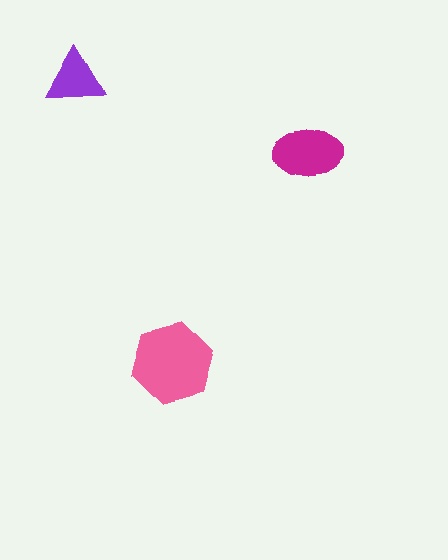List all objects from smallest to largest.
The purple triangle, the magenta ellipse, the pink hexagon.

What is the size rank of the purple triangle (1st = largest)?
3rd.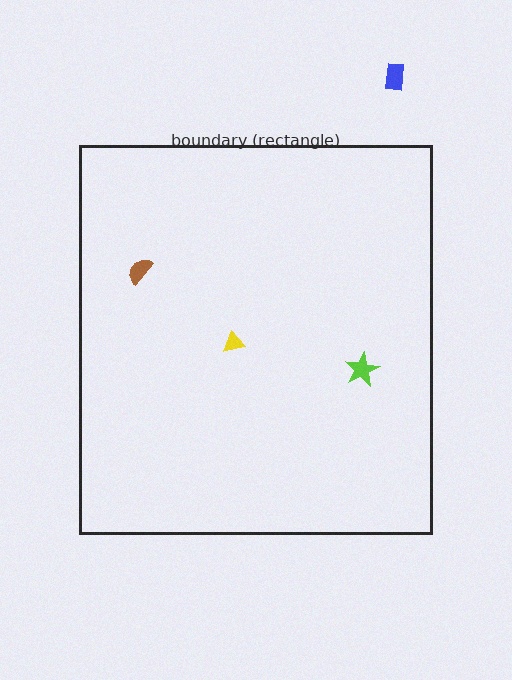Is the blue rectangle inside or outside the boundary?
Outside.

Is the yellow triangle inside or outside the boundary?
Inside.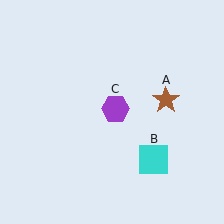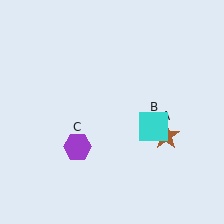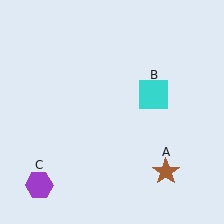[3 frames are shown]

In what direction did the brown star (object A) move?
The brown star (object A) moved down.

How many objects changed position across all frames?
3 objects changed position: brown star (object A), cyan square (object B), purple hexagon (object C).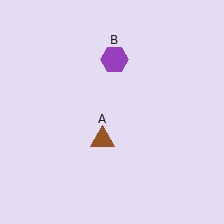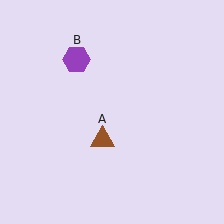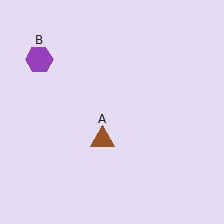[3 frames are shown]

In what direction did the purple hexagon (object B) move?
The purple hexagon (object B) moved left.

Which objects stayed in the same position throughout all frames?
Brown triangle (object A) remained stationary.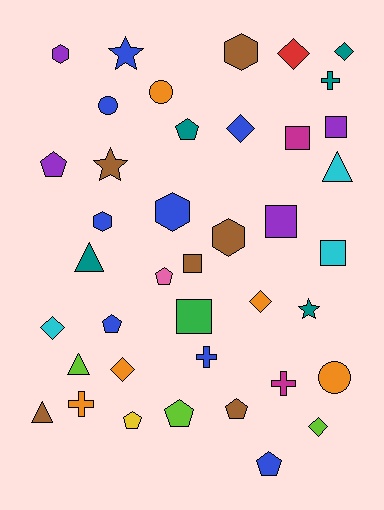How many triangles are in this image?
There are 4 triangles.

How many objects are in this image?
There are 40 objects.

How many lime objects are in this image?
There are 3 lime objects.